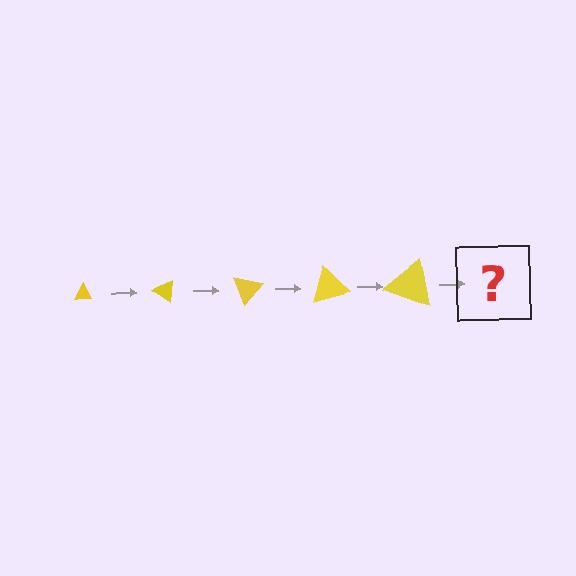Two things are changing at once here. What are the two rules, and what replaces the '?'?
The two rules are that the triangle grows larger each step and it rotates 35 degrees each step. The '?' should be a triangle, larger than the previous one and rotated 175 degrees from the start.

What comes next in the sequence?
The next element should be a triangle, larger than the previous one and rotated 175 degrees from the start.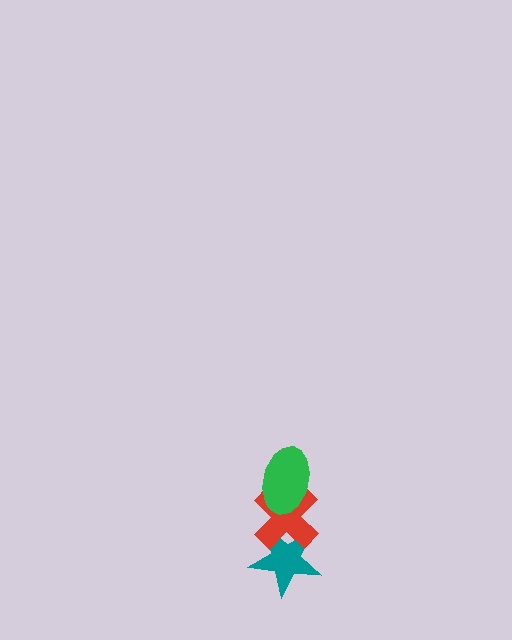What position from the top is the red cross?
The red cross is 2nd from the top.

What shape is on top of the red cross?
The green ellipse is on top of the red cross.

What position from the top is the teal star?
The teal star is 3rd from the top.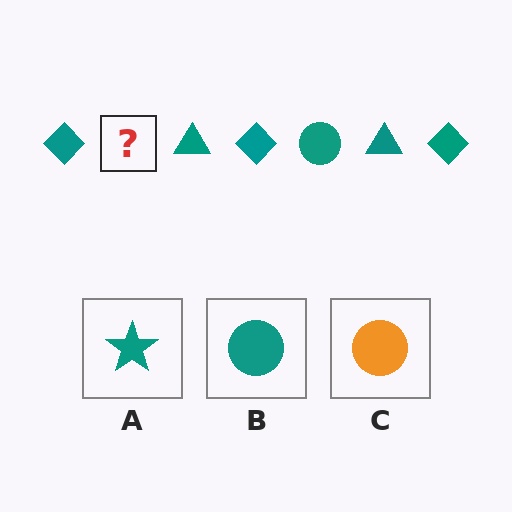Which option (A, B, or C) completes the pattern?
B.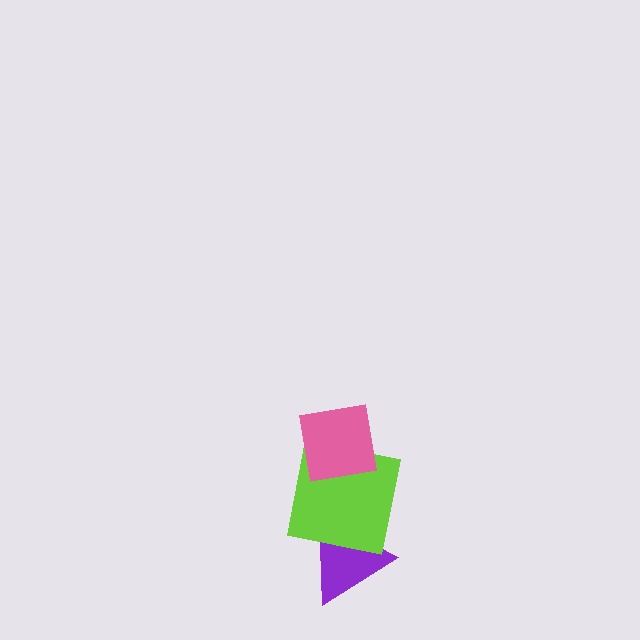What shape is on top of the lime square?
The pink square is on top of the lime square.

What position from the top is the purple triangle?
The purple triangle is 3rd from the top.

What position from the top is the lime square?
The lime square is 2nd from the top.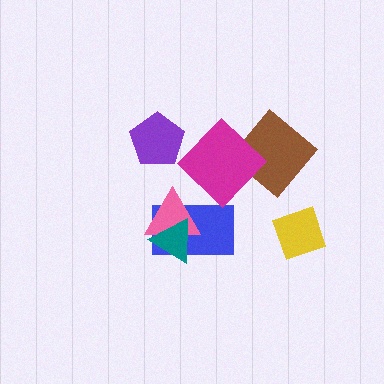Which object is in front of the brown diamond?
The magenta diamond is in front of the brown diamond.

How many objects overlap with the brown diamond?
1 object overlaps with the brown diamond.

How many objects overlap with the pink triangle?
2 objects overlap with the pink triangle.